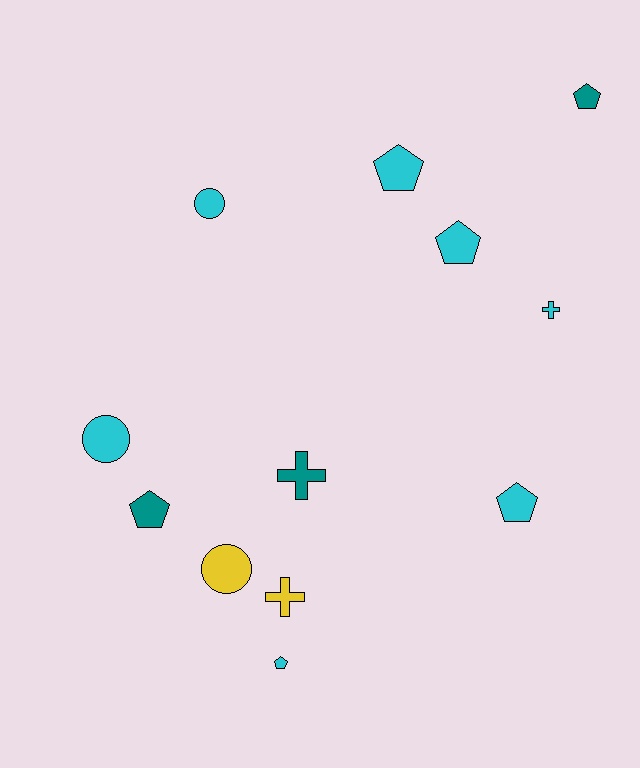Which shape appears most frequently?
Pentagon, with 6 objects.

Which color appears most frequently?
Cyan, with 7 objects.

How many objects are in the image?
There are 12 objects.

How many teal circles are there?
There are no teal circles.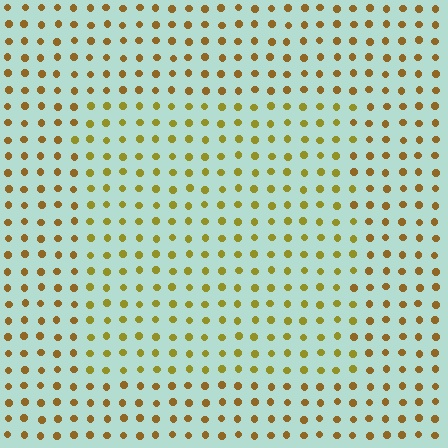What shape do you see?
I see a rectangle.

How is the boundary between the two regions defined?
The boundary is defined purely by a slight shift in hue (about 24 degrees). Spacing, size, and orientation are identical on both sides.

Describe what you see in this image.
The image is filled with small brown elements in a uniform arrangement. A rectangle-shaped region is visible where the elements are tinted to a slightly different hue, forming a subtle color boundary.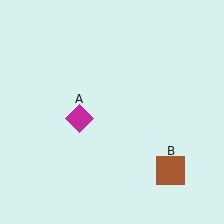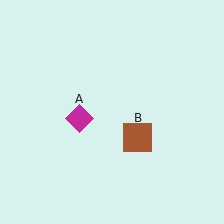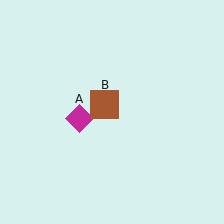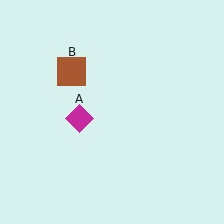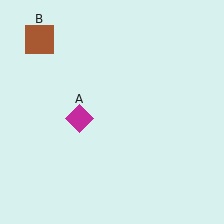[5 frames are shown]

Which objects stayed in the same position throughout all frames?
Magenta diamond (object A) remained stationary.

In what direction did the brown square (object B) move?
The brown square (object B) moved up and to the left.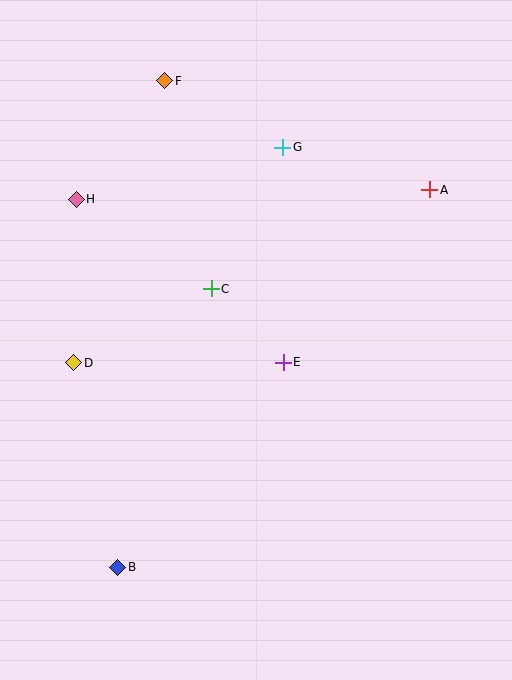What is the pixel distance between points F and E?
The distance between F and E is 305 pixels.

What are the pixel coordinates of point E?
Point E is at (283, 362).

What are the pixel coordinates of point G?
Point G is at (283, 147).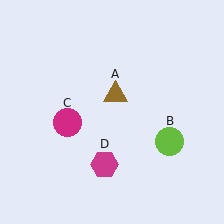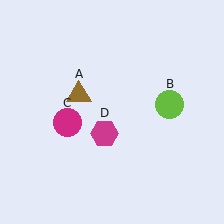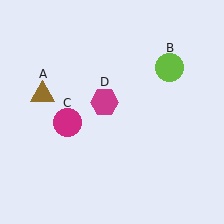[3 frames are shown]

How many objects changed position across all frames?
3 objects changed position: brown triangle (object A), lime circle (object B), magenta hexagon (object D).